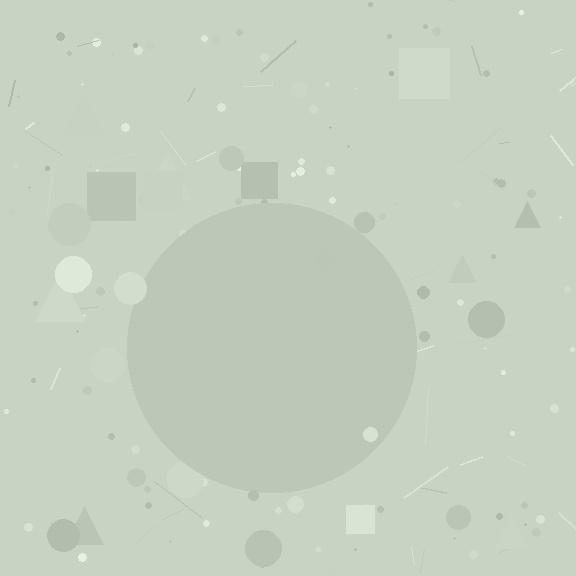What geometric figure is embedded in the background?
A circle is embedded in the background.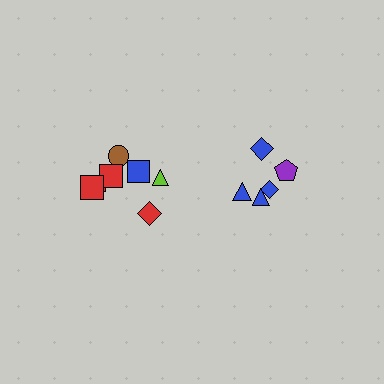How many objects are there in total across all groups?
There are 12 objects.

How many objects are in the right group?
There are 5 objects.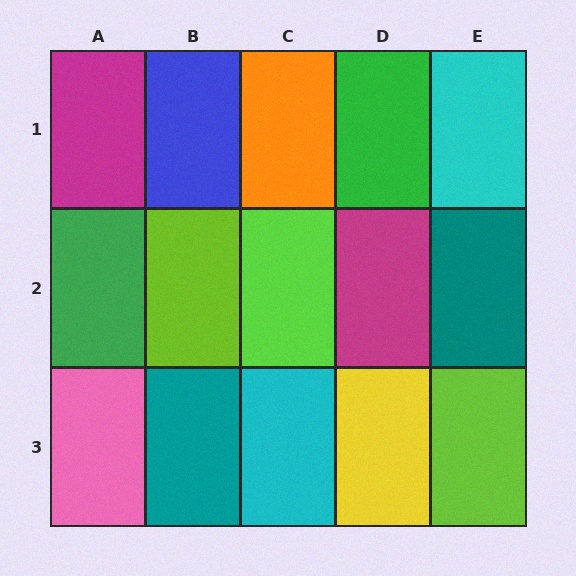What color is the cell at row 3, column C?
Cyan.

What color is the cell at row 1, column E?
Cyan.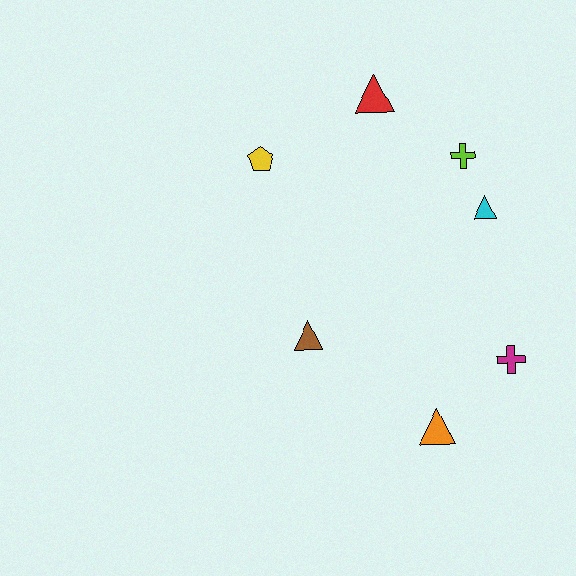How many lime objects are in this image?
There is 1 lime object.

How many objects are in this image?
There are 7 objects.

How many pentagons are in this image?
There is 1 pentagon.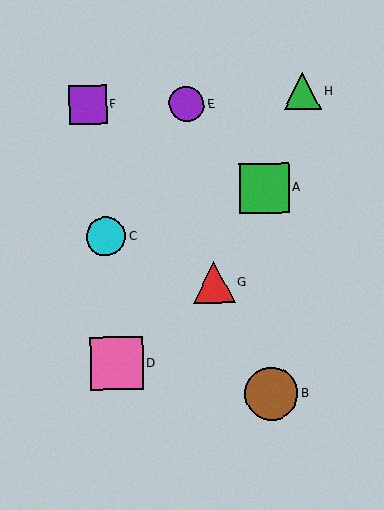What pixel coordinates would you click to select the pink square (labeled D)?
Click at (116, 363) to select the pink square D.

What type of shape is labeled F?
Shape F is a purple square.